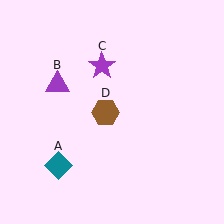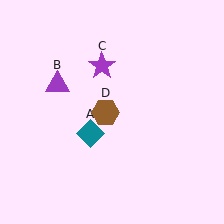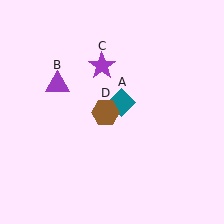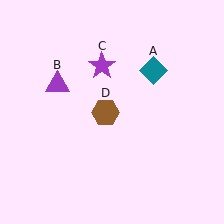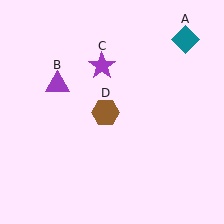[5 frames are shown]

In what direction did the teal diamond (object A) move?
The teal diamond (object A) moved up and to the right.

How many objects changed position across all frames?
1 object changed position: teal diamond (object A).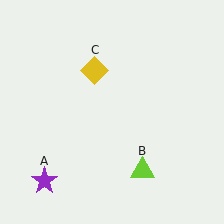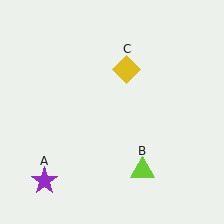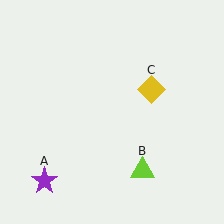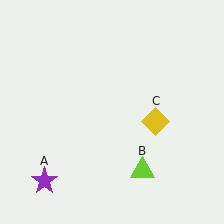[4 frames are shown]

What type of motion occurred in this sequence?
The yellow diamond (object C) rotated clockwise around the center of the scene.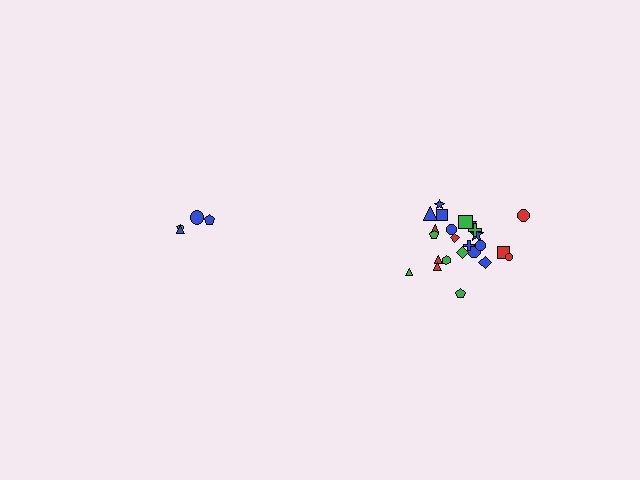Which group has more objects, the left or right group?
The right group.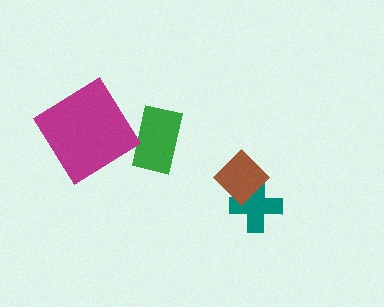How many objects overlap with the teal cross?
1 object overlaps with the teal cross.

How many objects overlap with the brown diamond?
1 object overlaps with the brown diamond.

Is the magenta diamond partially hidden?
No, no other shape covers it.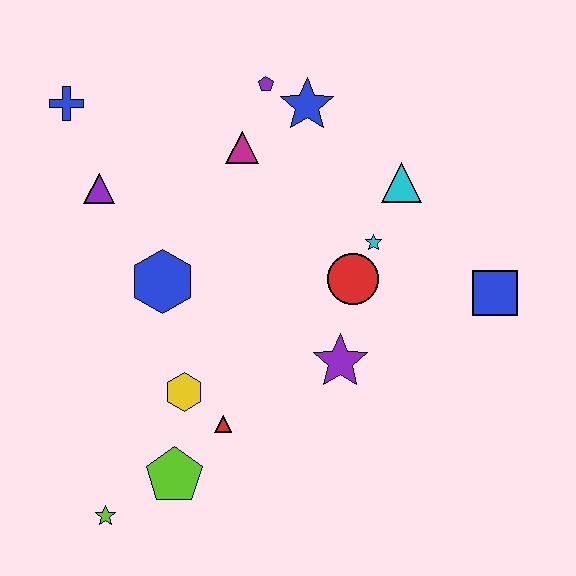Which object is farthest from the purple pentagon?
The lime star is farthest from the purple pentagon.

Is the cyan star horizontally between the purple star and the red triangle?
No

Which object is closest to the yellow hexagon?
The red triangle is closest to the yellow hexagon.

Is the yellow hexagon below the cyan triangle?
Yes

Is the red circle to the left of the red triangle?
No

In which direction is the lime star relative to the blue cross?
The lime star is below the blue cross.